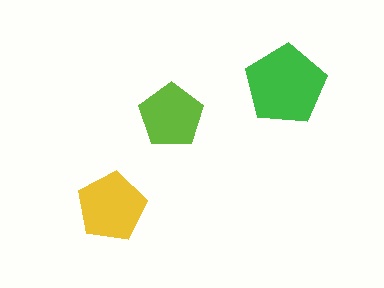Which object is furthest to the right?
The green pentagon is rightmost.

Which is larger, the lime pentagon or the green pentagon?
The green one.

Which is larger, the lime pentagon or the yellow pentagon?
The yellow one.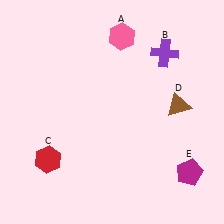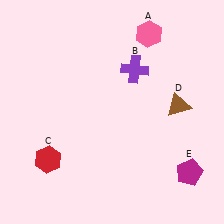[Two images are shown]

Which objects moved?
The objects that moved are: the pink hexagon (A), the purple cross (B).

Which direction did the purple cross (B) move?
The purple cross (B) moved left.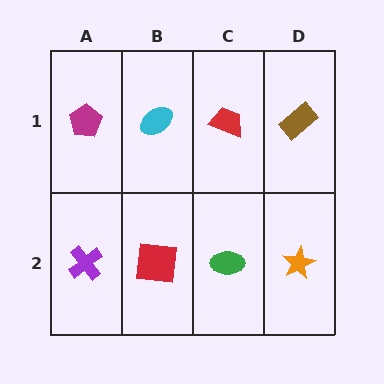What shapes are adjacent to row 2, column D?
A brown rectangle (row 1, column D), a green ellipse (row 2, column C).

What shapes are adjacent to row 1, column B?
A red square (row 2, column B), a magenta pentagon (row 1, column A), a red trapezoid (row 1, column C).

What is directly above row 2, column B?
A cyan ellipse.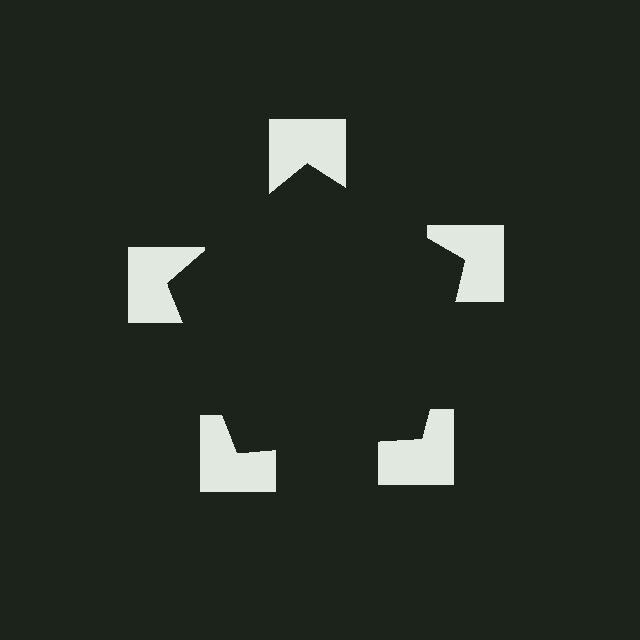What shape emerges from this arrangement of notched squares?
An illusory pentagon — its edges are inferred from the aligned wedge cuts in the notched squares, not physically drawn.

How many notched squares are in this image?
There are 5 — one at each vertex of the illusory pentagon.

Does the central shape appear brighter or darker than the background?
It typically appears slightly darker than the background, even though no actual brightness change is drawn.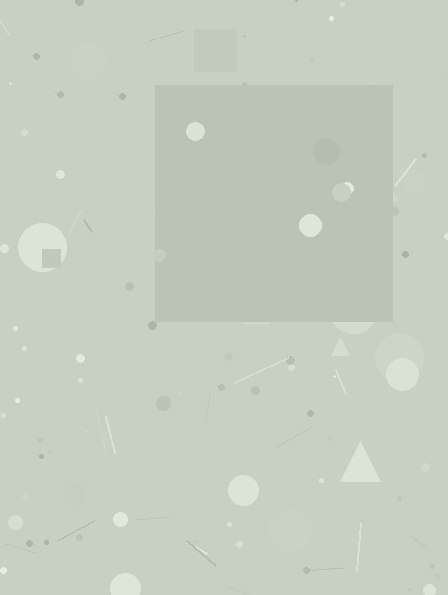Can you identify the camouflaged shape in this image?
The camouflaged shape is a square.